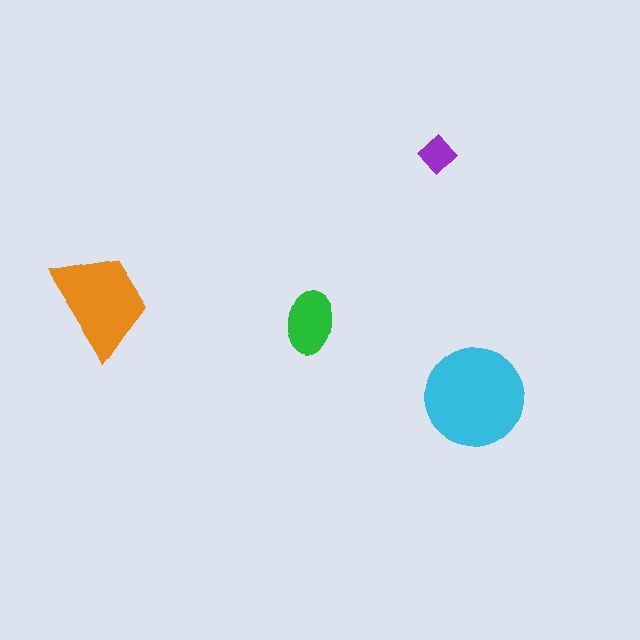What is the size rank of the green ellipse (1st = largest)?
3rd.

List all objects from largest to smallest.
The cyan circle, the orange trapezoid, the green ellipse, the purple diamond.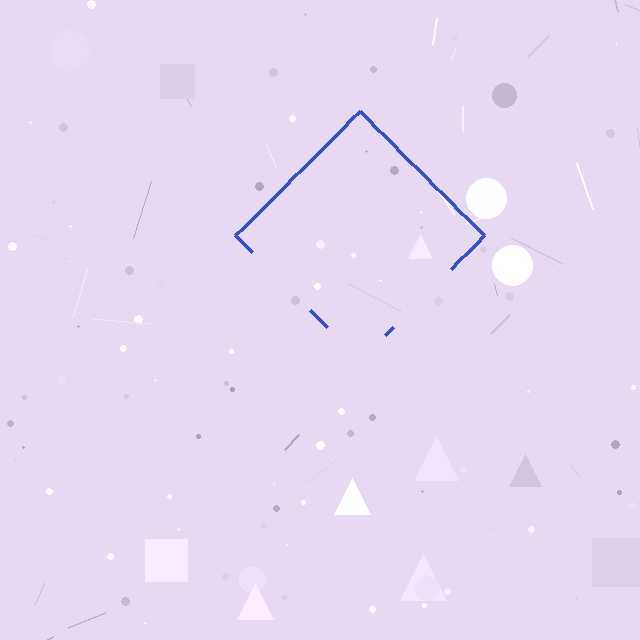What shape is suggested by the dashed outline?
The dashed outline suggests a diamond.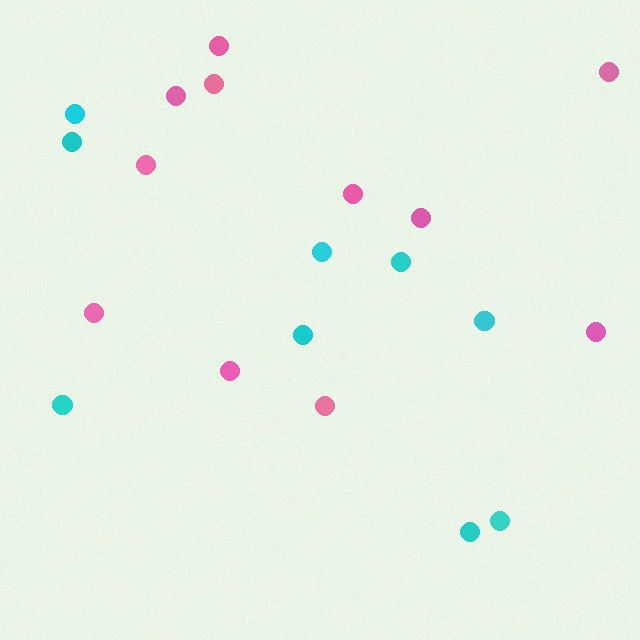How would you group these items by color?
There are 2 groups: one group of pink circles (11) and one group of cyan circles (9).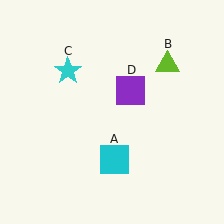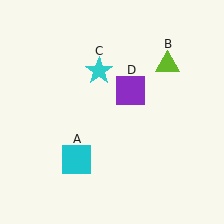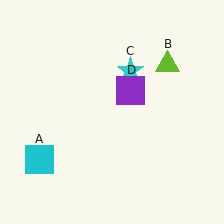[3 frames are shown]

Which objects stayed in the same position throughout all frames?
Lime triangle (object B) and purple square (object D) remained stationary.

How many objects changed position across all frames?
2 objects changed position: cyan square (object A), cyan star (object C).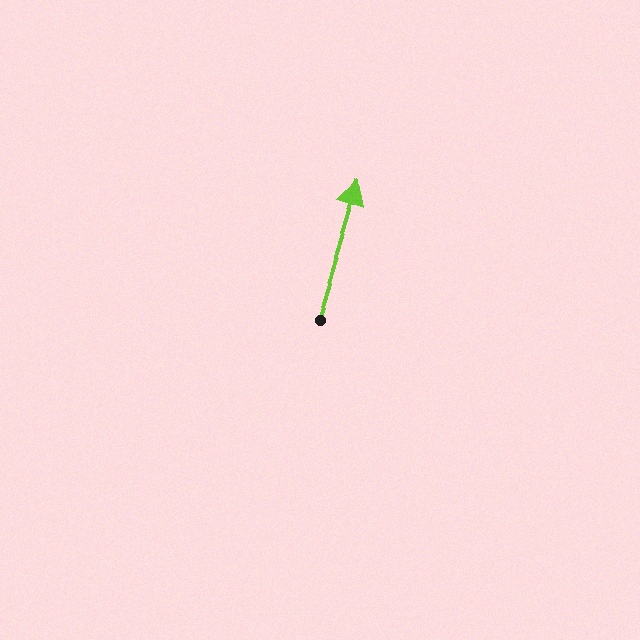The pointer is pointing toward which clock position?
Roughly 1 o'clock.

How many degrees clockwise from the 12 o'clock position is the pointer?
Approximately 17 degrees.